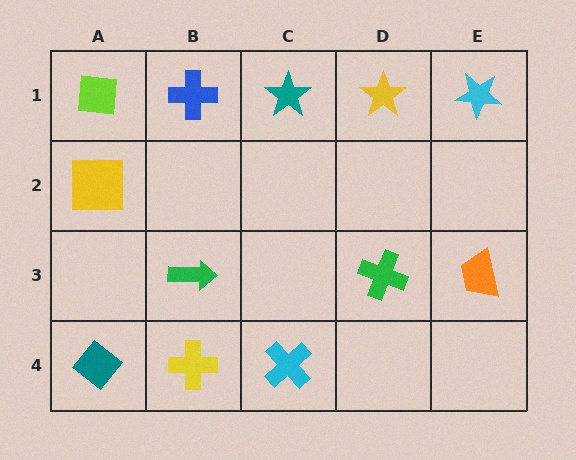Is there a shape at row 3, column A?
No, that cell is empty.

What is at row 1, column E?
A cyan star.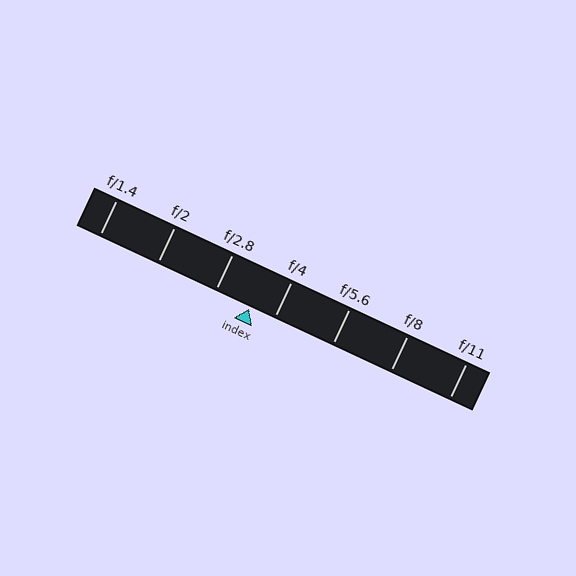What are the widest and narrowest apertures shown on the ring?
The widest aperture shown is f/1.4 and the narrowest is f/11.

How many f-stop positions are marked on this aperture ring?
There are 7 f-stop positions marked.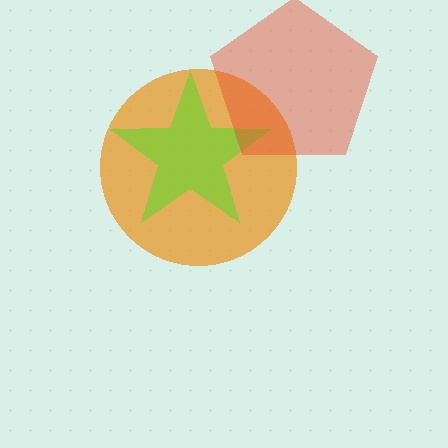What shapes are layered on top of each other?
The layered shapes are: an orange circle, a lime star, a red pentagon.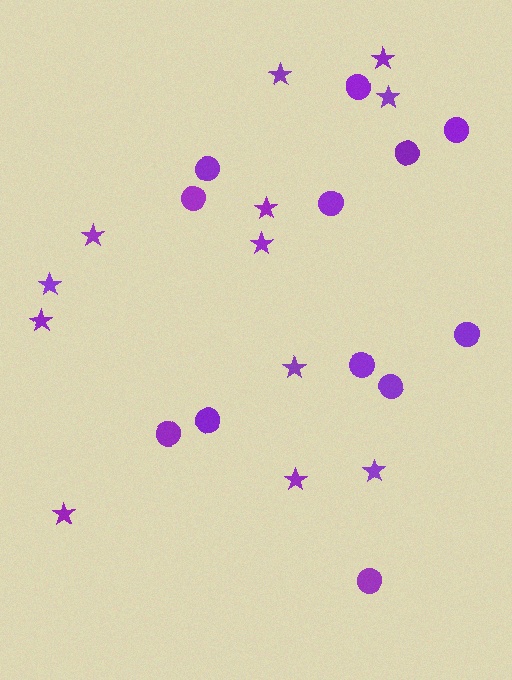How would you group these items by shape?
There are 2 groups: one group of stars (12) and one group of circles (12).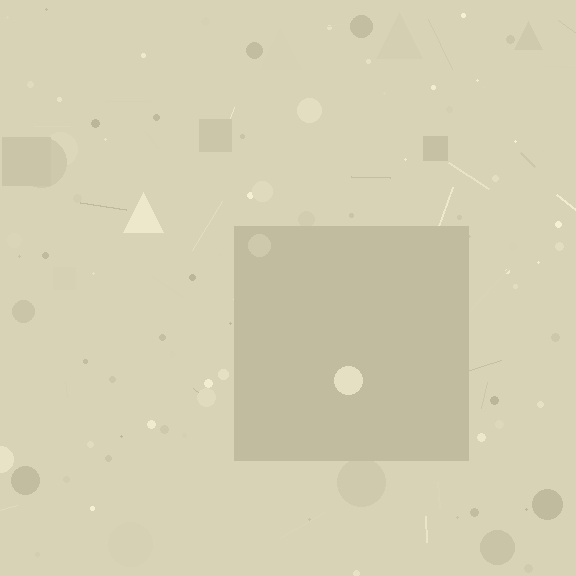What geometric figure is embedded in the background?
A square is embedded in the background.